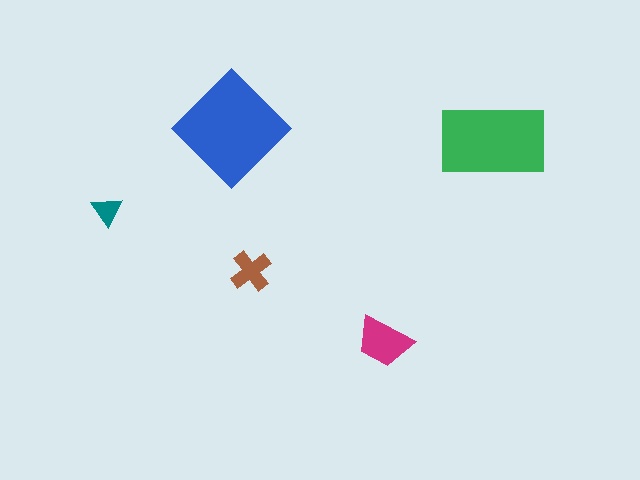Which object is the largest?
The blue diamond.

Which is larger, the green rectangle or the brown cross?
The green rectangle.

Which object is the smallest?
The teal triangle.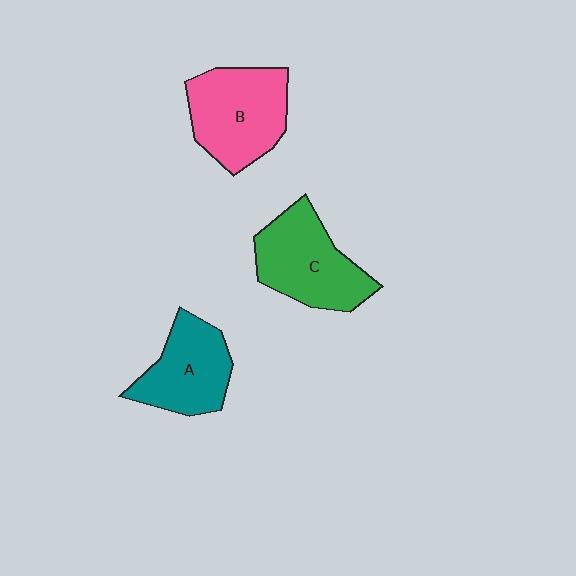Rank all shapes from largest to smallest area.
From largest to smallest: B (pink), C (green), A (teal).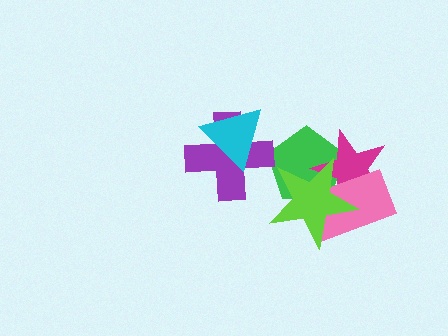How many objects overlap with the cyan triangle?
1 object overlaps with the cyan triangle.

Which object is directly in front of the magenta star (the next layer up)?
The pink rectangle is directly in front of the magenta star.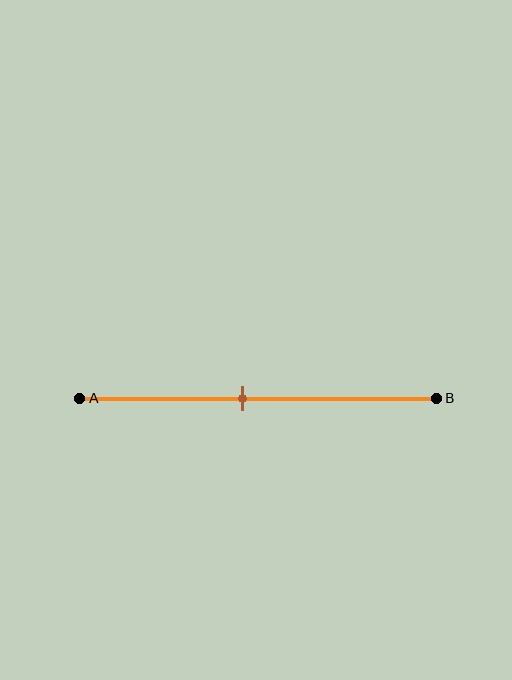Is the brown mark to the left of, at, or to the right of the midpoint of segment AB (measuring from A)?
The brown mark is to the left of the midpoint of segment AB.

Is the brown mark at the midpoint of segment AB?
No, the mark is at about 45% from A, not at the 50% midpoint.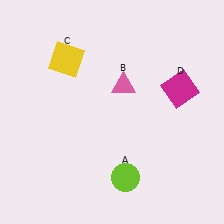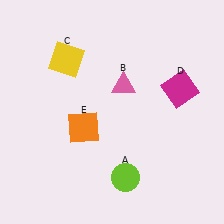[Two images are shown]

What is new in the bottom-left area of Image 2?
An orange square (E) was added in the bottom-left area of Image 2.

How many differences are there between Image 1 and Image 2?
There is 1 difference between the two images.